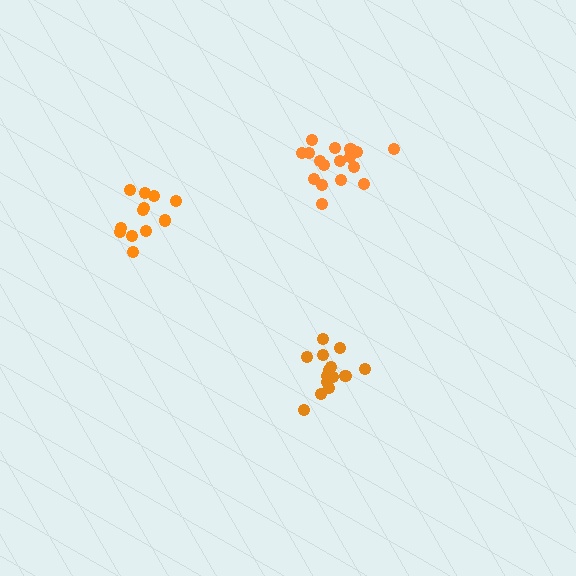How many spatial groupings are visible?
There are 3 spatial groupings.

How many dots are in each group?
Group 1: 17 dots, Group 2: 12 dots, Group 3: 14 dots (43 total).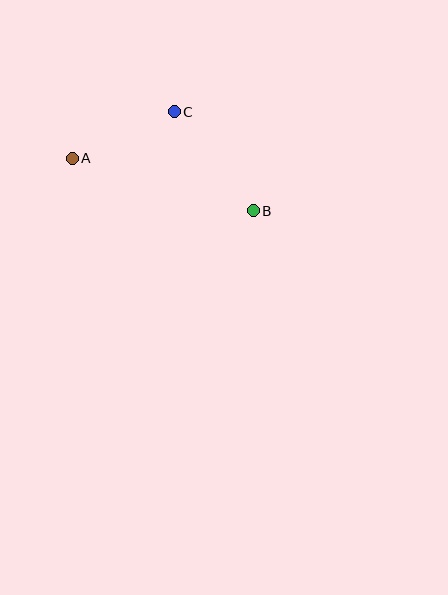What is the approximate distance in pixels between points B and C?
The distance between B and C is approximately 127 pixels.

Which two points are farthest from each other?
Points A and B are farthest from each other.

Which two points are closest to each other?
Points A and C are closest to each other.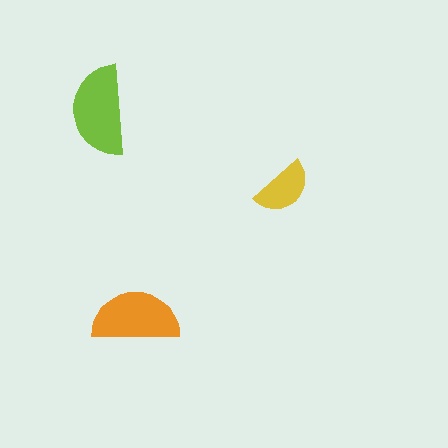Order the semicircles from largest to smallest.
the lime one, the orange one, the yellow one.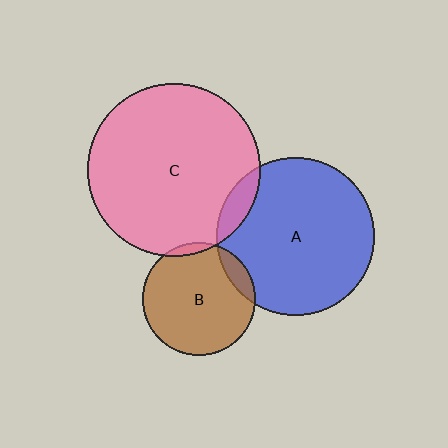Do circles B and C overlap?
Yes.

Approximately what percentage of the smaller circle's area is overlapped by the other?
Approximately 5%.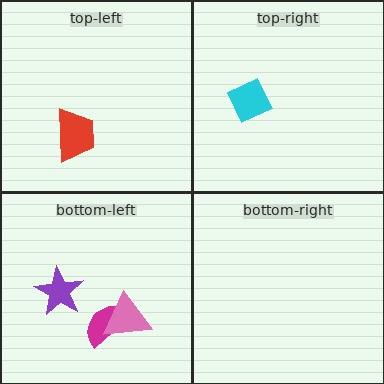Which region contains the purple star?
The bottom-left region.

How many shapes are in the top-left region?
1.